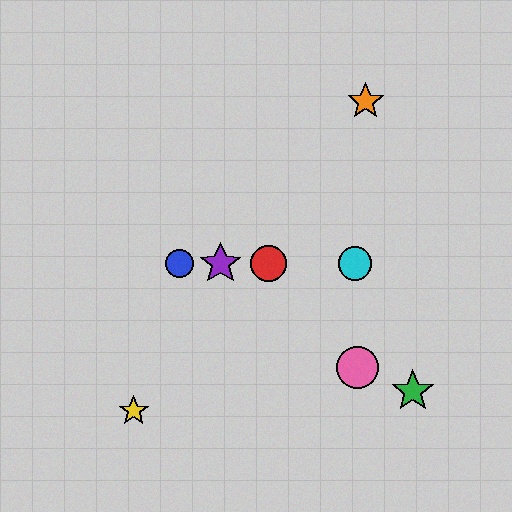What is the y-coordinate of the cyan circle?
The cyan circle is at y≈264.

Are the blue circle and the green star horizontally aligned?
No, the blue circle is at y≈264 and the green star is at y≈391.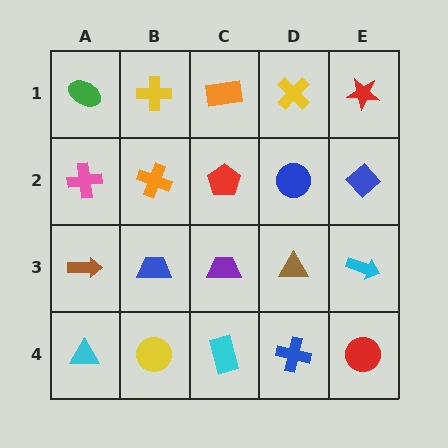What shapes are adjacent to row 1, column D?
A blue circle (row 2, column D), an orange rectangle (row 1, column C), a red star (row 1, column E).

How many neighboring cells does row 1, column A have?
2.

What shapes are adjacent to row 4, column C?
A purple trapezoid (row 3, column C), a yellow circle (row 4, column B), a blue cross (row 4, column D).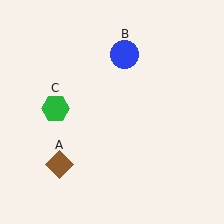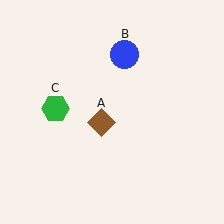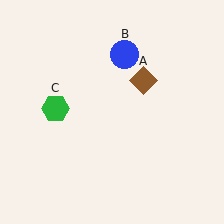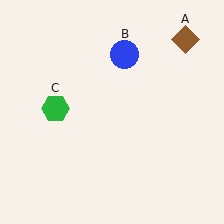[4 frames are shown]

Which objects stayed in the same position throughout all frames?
Blue circle (object B) and green hexagon (object C) remained stationary.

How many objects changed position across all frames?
1 object changed position: brown diamond (object A).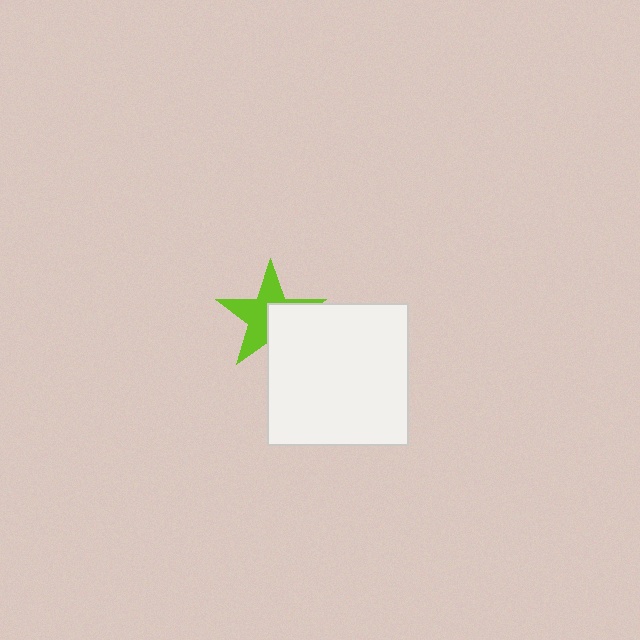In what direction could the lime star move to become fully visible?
The lime star could move toward the upper-left. That would shift it out from behind the white square entirely.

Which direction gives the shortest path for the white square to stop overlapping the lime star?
Moving toward the lower-right gives the shortest separation.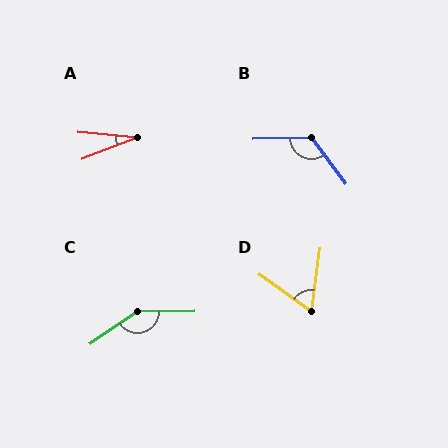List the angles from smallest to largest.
A (26°), D (62°), B (124°), C (146°).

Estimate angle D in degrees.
Approximately 62 degrees.